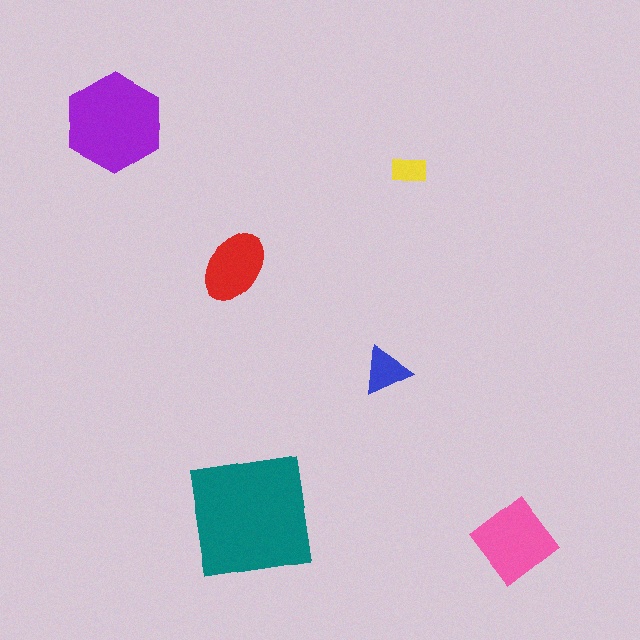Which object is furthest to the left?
The purple hexagon is leftmost.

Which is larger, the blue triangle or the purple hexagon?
The purple hexagon.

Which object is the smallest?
The yellow rectangle.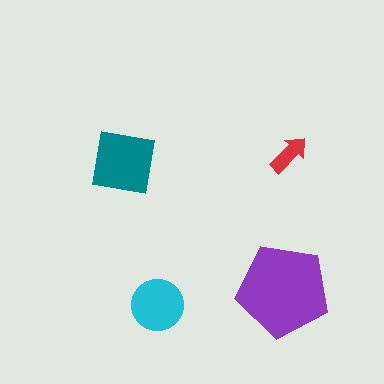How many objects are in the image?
There are 4 objects in the image.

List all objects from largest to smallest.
The purple pentagon, the teal square, the cyan circle, the red arrow.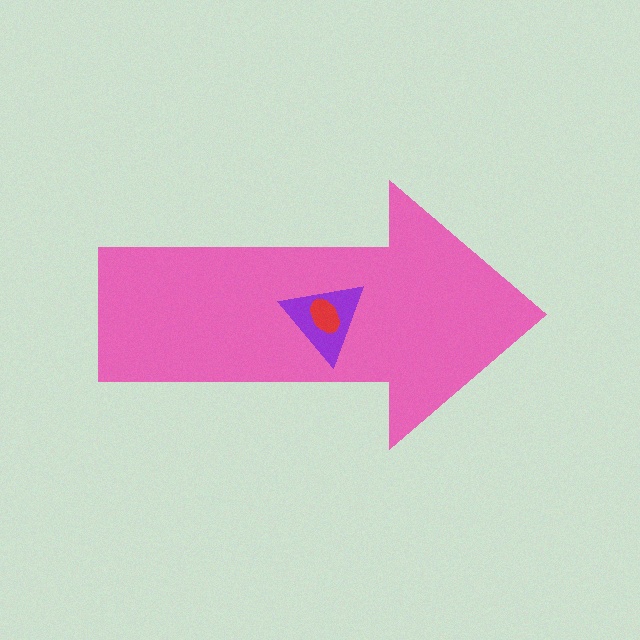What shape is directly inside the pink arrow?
The purple triangle.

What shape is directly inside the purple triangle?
The red ellipse.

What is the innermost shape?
The red ellipse.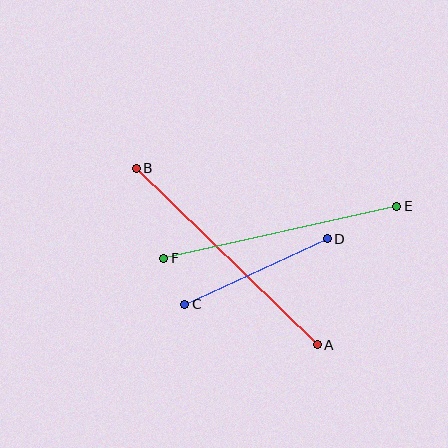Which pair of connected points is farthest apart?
Points A and B are farthest apart.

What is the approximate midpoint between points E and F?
The midpoint is at approximately (280, 232) pixels.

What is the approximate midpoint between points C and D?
The midpoint is at approximately (256, 272) pixels.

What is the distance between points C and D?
The distance is approximately 157 pixels.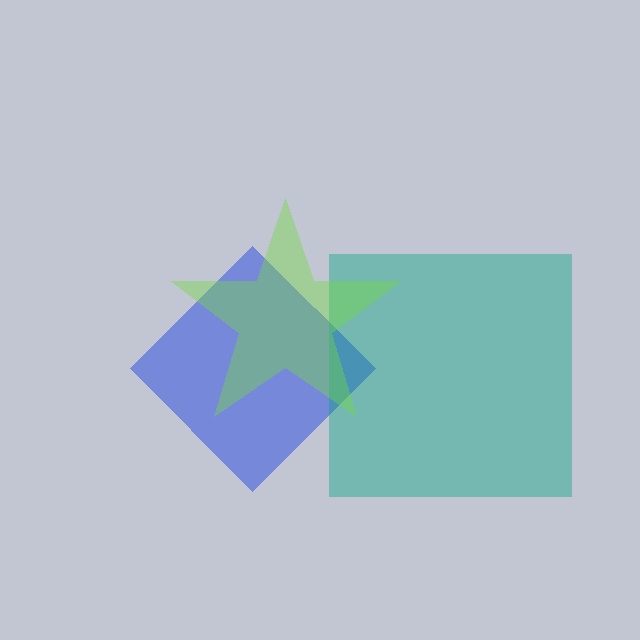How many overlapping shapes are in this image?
There are 3 overlapping shapes in the image.